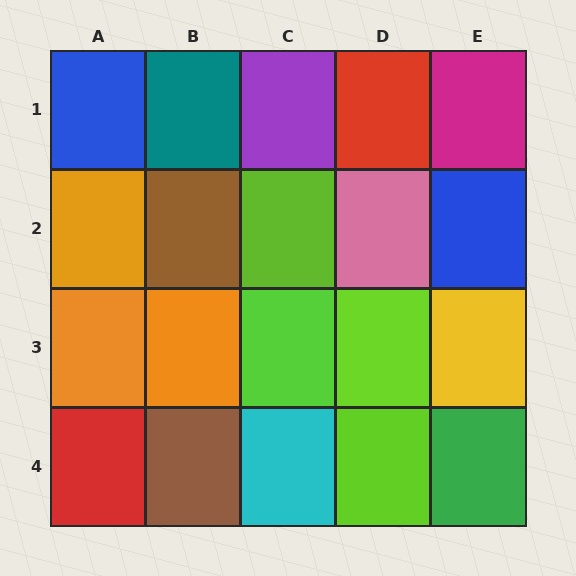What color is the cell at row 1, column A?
Blue.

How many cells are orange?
3 cells are orange.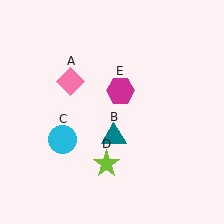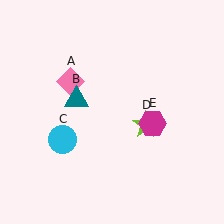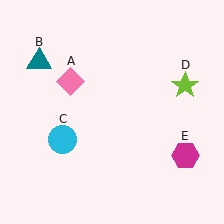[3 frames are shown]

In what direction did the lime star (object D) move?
The lime star (object D) moved up and to the right.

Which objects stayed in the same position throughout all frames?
Pink diamond (object A) and cyan circle (object C) remained stationary.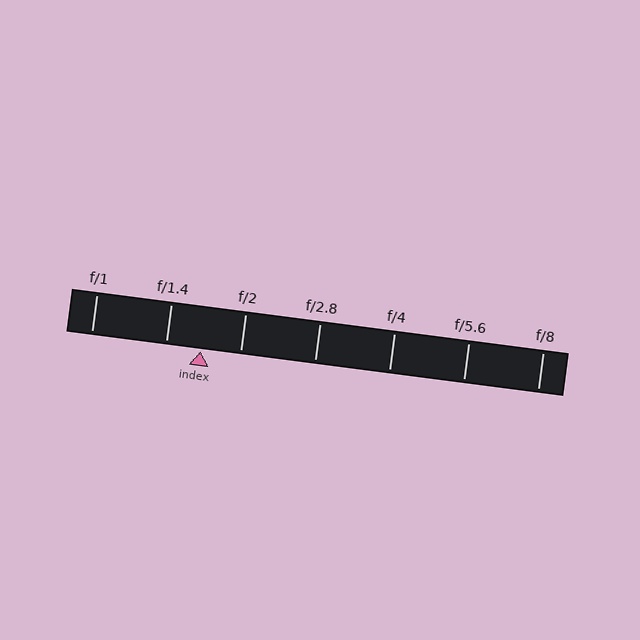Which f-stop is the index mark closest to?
The index mark is closest to f/1.4.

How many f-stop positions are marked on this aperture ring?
There are 7 f-stop positions marked.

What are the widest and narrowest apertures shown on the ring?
The widest aperture shown is f/1 and the narrowest is f/8.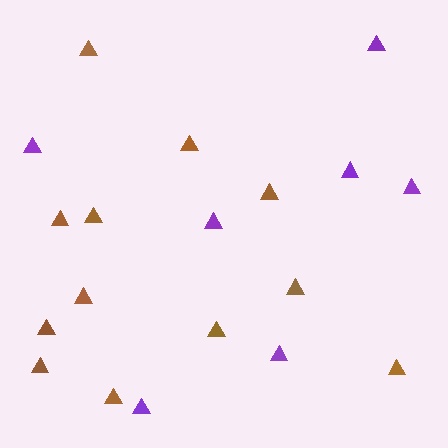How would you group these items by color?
There are 2 groups: one group of brown triangles (12) and one group of purple triangles (7).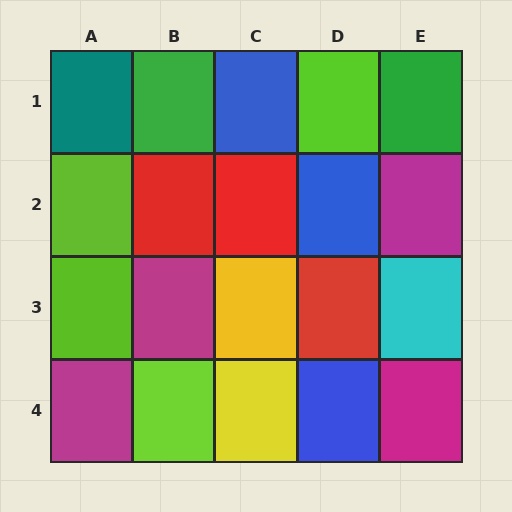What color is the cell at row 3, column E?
Cyan.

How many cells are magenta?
4 cells are magenta.